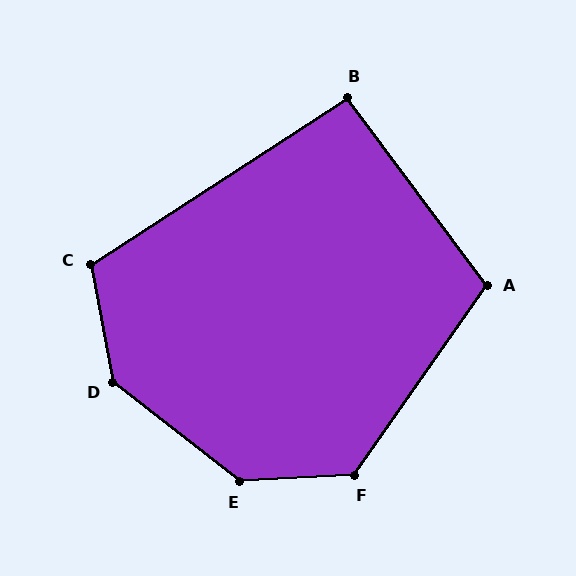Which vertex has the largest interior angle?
E, at approximately 139 degrees.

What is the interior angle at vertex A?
Approximately 108 degrees (obtuse).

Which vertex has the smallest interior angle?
B, at approximately 94 degrees.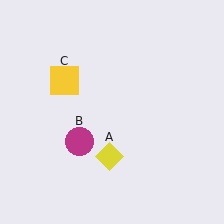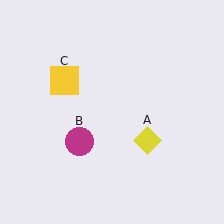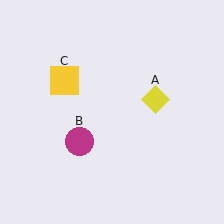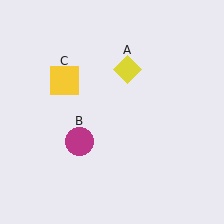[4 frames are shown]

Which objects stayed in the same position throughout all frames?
Magenta circle (object B) and yellow square (object C) remained stationary.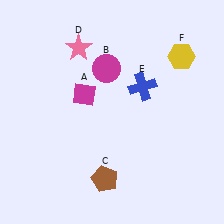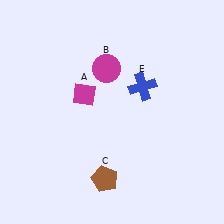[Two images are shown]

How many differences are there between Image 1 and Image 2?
There are 2 differences between the two images.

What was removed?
The yellow hexagon (F), the pink star (D) were removed in Image 2.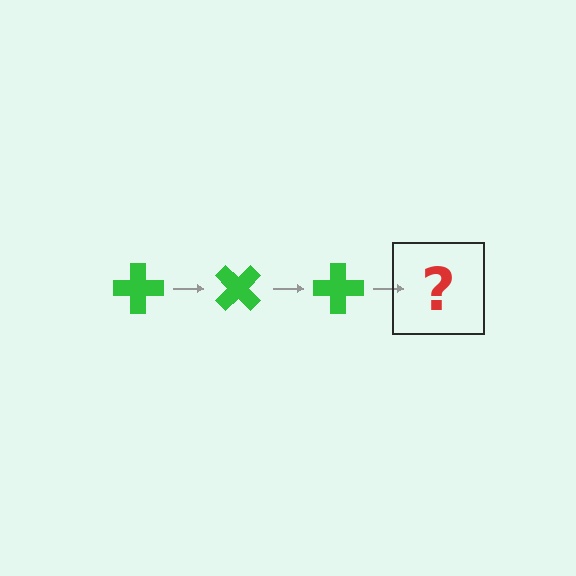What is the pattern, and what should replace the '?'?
The pattern is that the cross rotates 45 degrees each step. The '?' should be a green cross rotated 135 degrees.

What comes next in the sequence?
The next element should be a green cross rotated 135 degrees.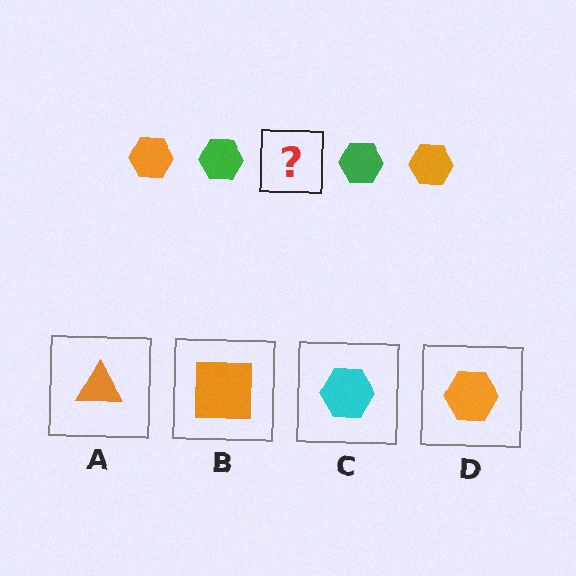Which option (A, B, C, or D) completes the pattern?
D.